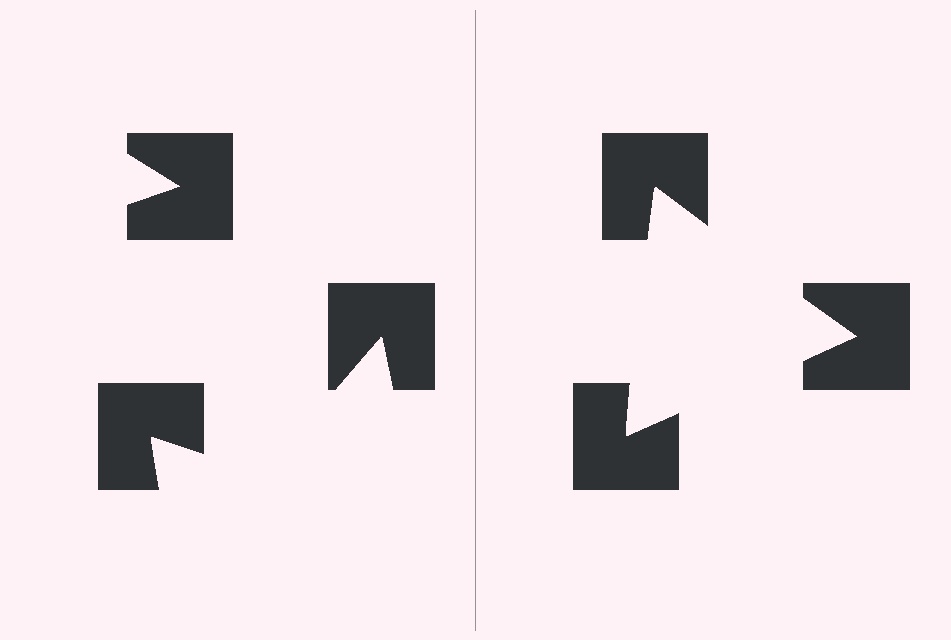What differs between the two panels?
The notched squares are positioned identically on both sides; only the wedge orientations differ. On the right they align to a triangle; on the left they are misaligned.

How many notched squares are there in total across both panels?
6 — 3 on each side.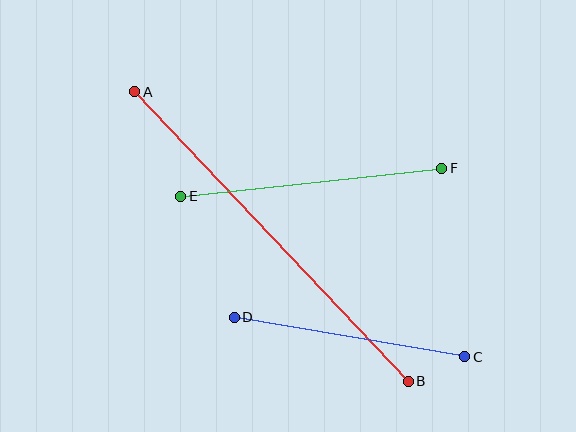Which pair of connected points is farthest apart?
Points A and B are farthest apart.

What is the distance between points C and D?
The distance is approximately 234 pixels.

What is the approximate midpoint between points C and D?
The midpoint is at approximately (350, 337) pixels.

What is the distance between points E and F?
The distance is approximately 263 pixels.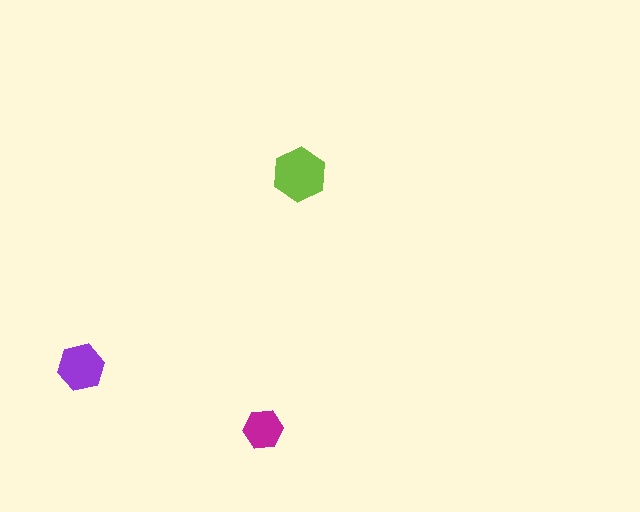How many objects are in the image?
There are 3 objects in the image.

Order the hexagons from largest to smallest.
the lime one, the purple one, the magenta one.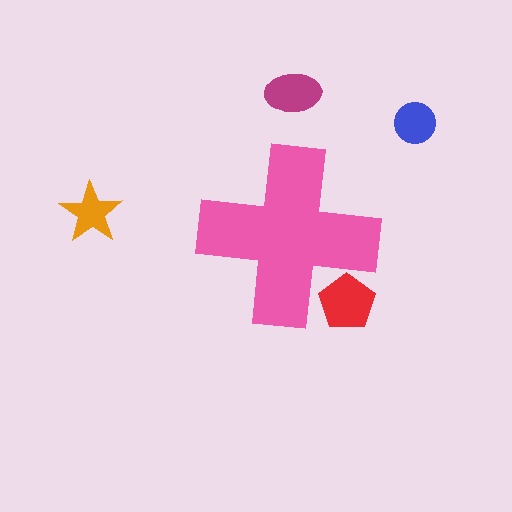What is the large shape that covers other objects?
A pink cross.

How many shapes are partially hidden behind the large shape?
1 shape is partially hidden.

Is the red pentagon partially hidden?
Yes, the red pentagon is partially hidden behind the pink cross.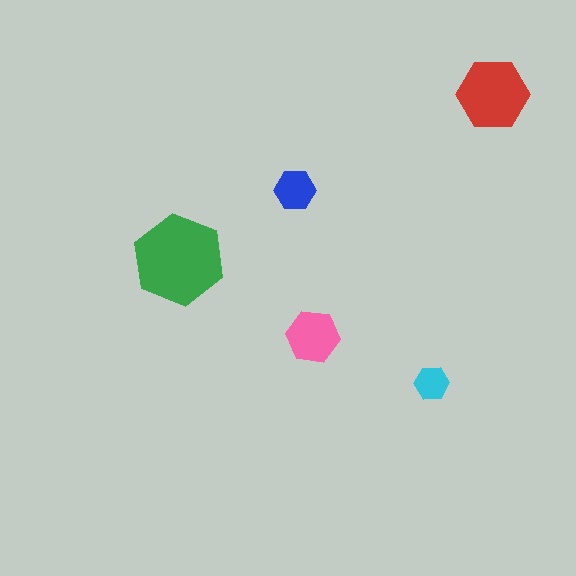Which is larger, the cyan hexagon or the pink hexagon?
The pink one.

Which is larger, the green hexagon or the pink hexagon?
The green one.